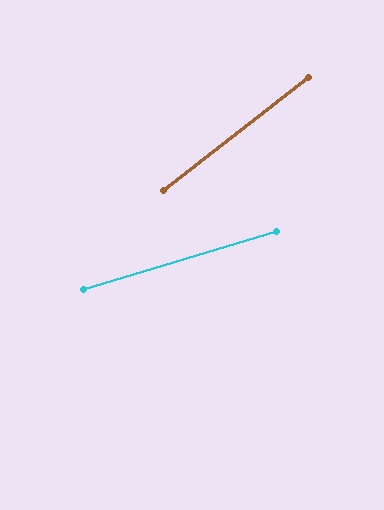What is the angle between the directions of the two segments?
Approximately 21 degrees.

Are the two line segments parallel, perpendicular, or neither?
Neither parallel nor perpendicular — they differ by about 21°.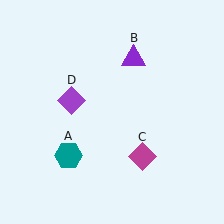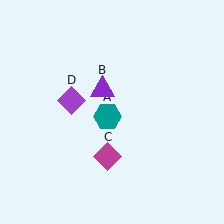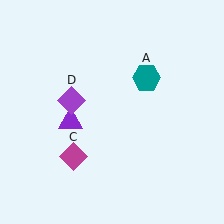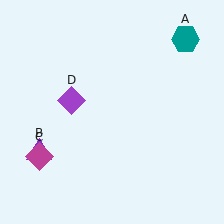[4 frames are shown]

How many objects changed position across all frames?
3 objects changed position: teal hexagon (object A), purple triangle (object B), magenta diamond (object C).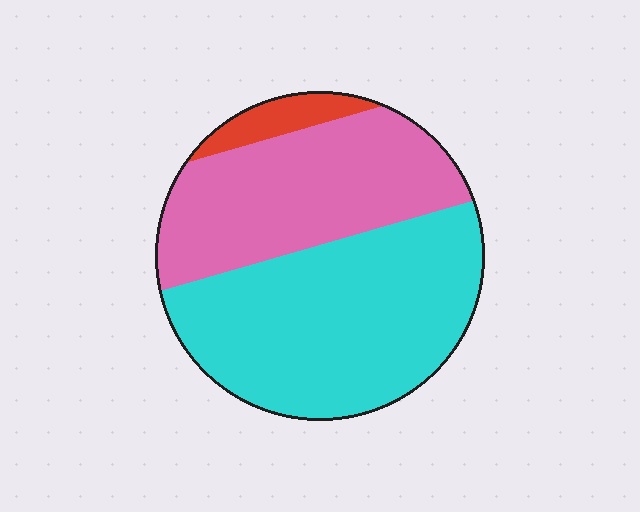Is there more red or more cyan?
Cyan.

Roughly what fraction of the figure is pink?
Pink takes up about two fifths (2/5) of the figure.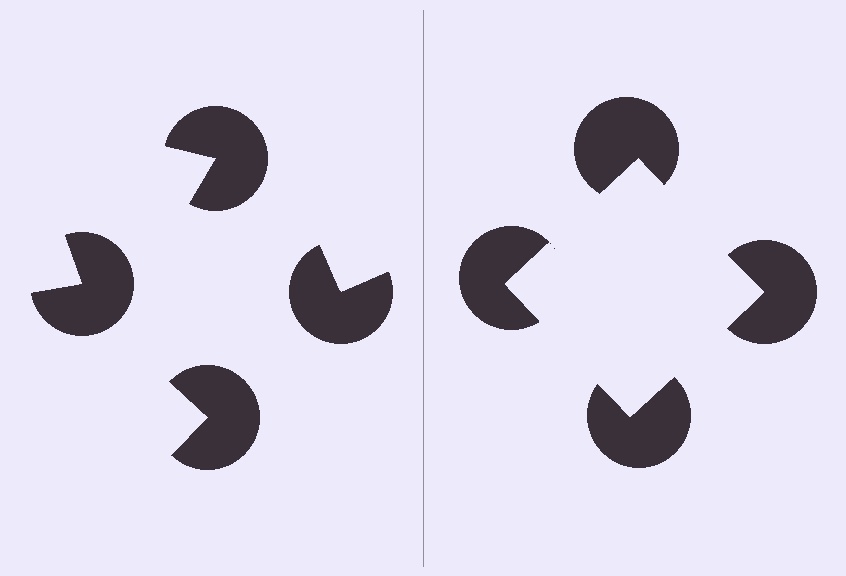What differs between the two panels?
The pac-man discs are positioned identically on both sides; only the wedge orientations differ. On the right they align to a square; on the left they are misaligned.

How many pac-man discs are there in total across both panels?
8 — 4 on each side.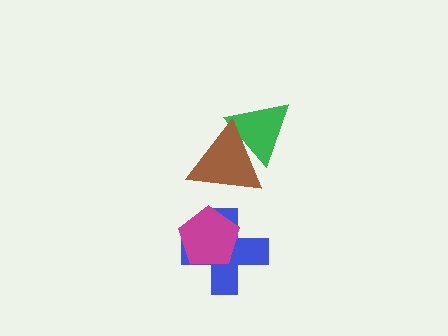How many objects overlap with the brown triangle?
1 object overlaps with the brown triangle.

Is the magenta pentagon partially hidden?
No, no other shape covers it.